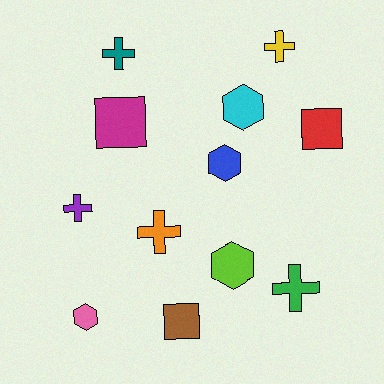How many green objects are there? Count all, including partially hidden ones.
There is 1 green object.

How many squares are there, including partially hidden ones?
There are 3 squares.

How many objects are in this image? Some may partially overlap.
There are 12 objects.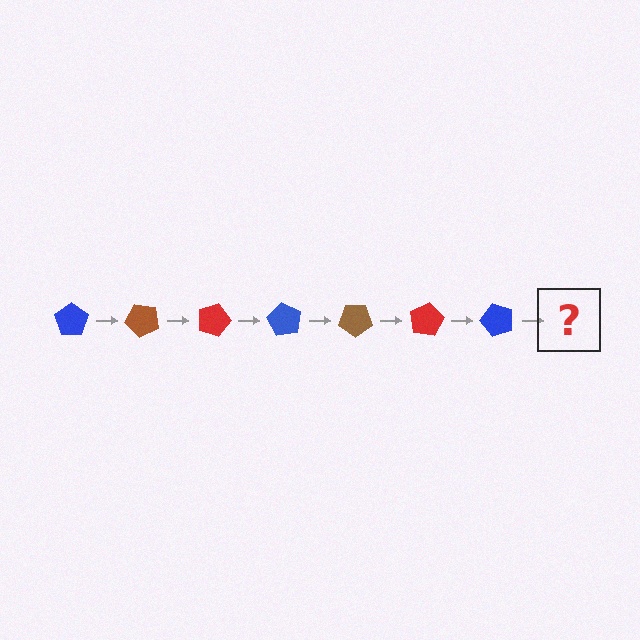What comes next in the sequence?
The next element should be a brown pentagon, rotated 315 degrees from the start.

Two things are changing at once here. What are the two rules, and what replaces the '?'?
The two rules are that it rotates 45 degrees each step and the color cycles through blue, brown, and red. The '?' should be a brown pentagon, rotated 315 degrees from the start.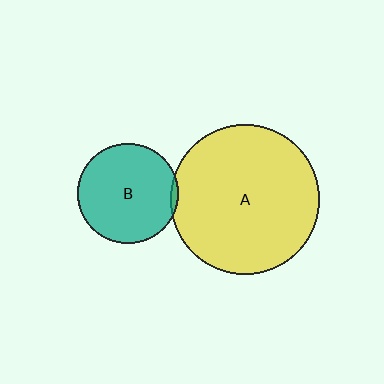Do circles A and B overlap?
Yes.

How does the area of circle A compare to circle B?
Approximately 2.2 times.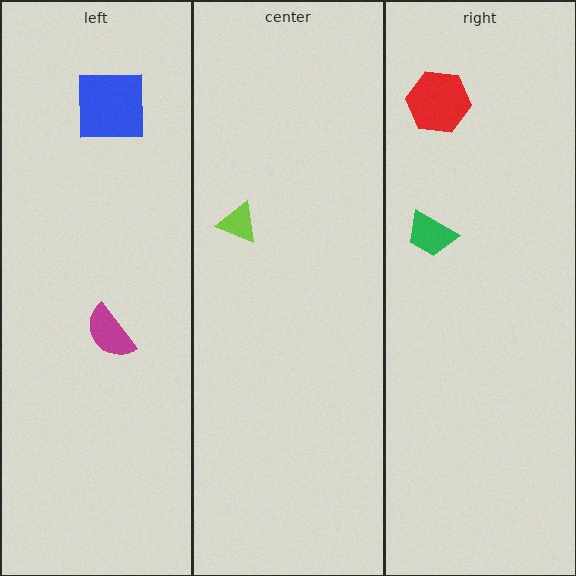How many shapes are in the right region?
2.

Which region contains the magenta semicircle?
The left region.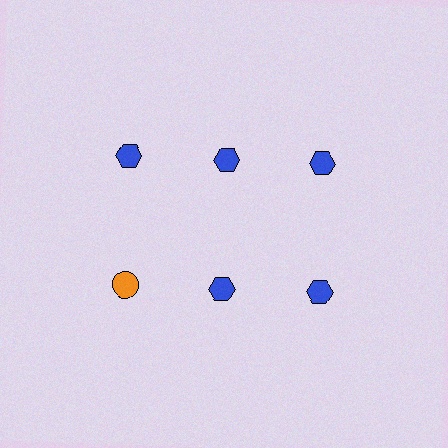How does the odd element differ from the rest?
It differs in both color (orange instead of blue) and shape (circle instead of hexagon).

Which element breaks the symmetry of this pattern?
The orange circle in the second row, leftmost column breaks the symmetry. All other shapes are blue hexagons.